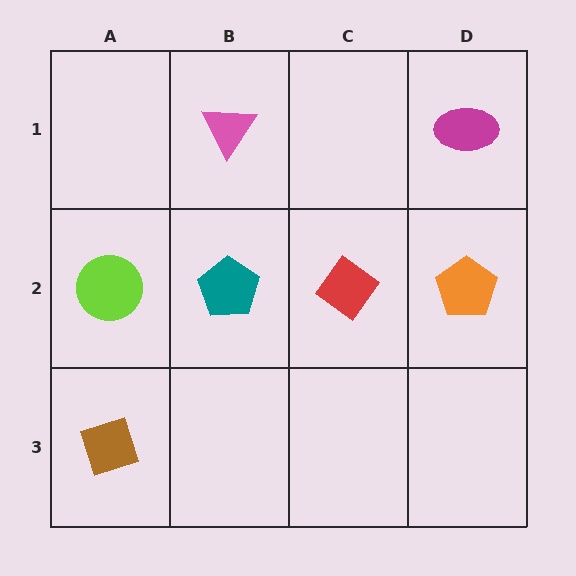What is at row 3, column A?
A brown diamond.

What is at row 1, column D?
A magenta ellipse.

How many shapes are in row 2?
4 shapes.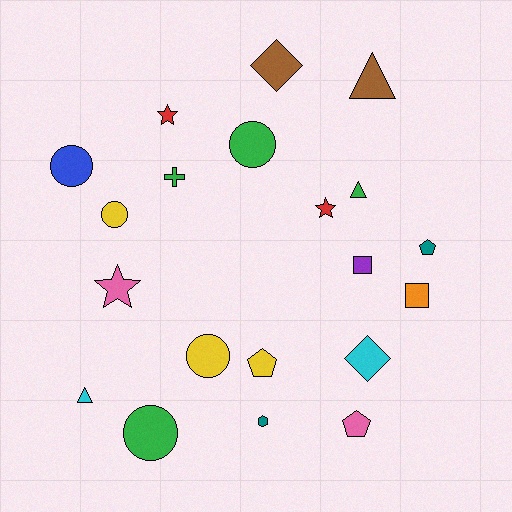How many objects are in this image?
There are 20 objects.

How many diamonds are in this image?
There are 2 diamonds.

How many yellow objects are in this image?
There are 3 yellow objects.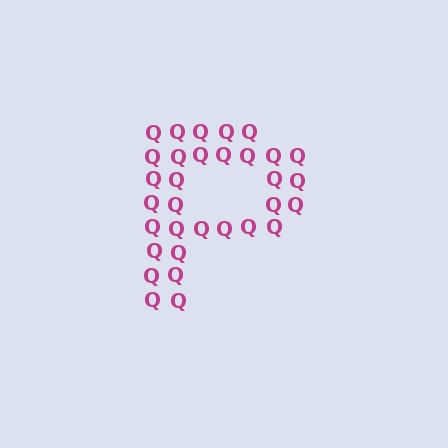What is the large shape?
The large shape is the letter P.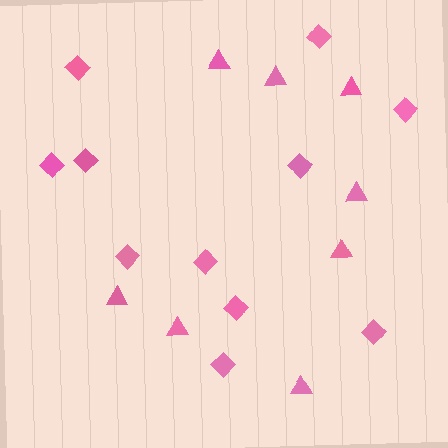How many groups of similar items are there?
There are 2 groups: one group of diamonds (11) and one group of triangles (8).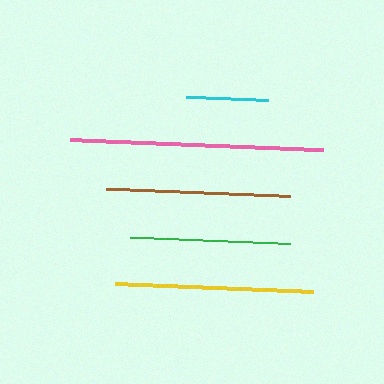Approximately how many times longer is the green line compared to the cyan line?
The green line is approximately 1.9 times the length of the cyan line.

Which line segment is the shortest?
The cyan line is the shortest at approximately 82 pixels.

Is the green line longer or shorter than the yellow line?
The yellow line is longer than the green line.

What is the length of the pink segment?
The pink segment is approximately 253 pixels long.